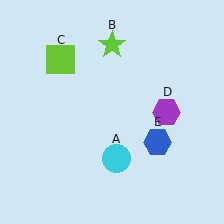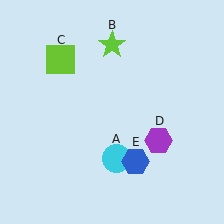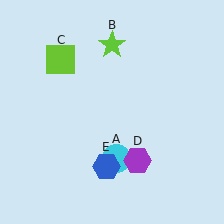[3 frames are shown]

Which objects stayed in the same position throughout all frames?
Cyan circle (object A) and lime star (object B) and lime square (object C) remained stationary.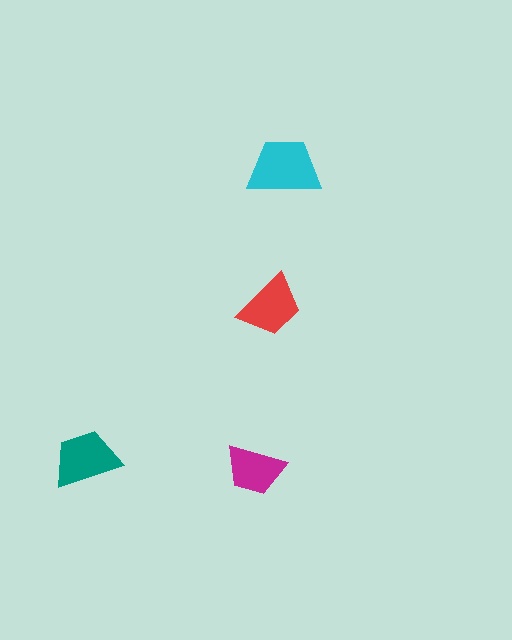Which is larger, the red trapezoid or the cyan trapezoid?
The cyan one.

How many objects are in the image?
There are 4 objects in the image.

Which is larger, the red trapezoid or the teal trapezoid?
The teal one.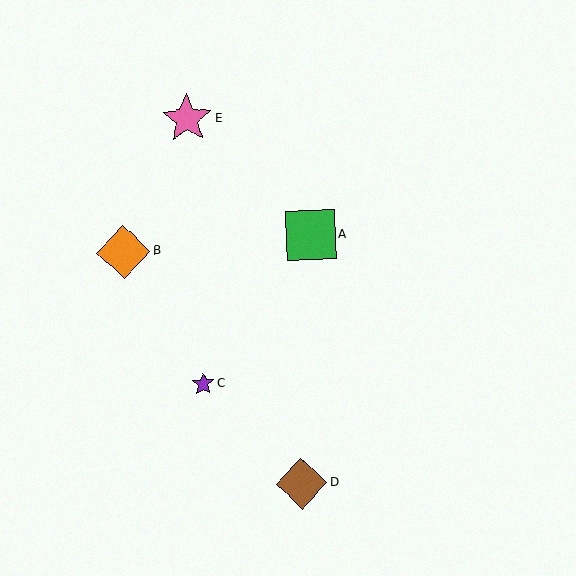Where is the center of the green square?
The center of the green square is at (311, 235).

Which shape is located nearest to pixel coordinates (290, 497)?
The brown diamond (labeled D) at (302, 483) is nearest to that location.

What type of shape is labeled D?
Shape D is a brown diamond.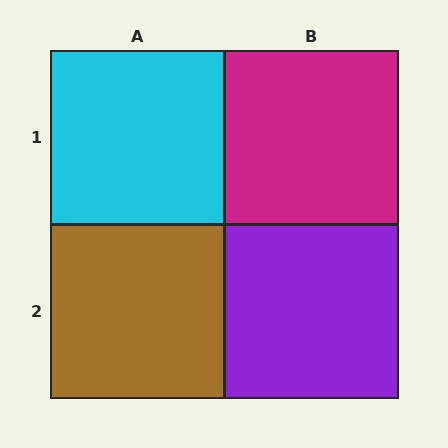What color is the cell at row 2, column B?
Purple.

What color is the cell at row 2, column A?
Brown.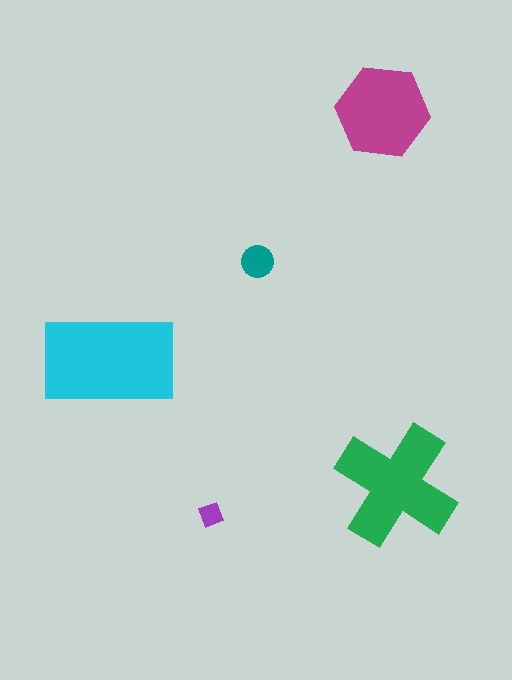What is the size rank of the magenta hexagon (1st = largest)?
3rd.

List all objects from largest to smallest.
The cyan rectangle, the green cross, the magenta hexagon, the teal circle, the purple diamond.